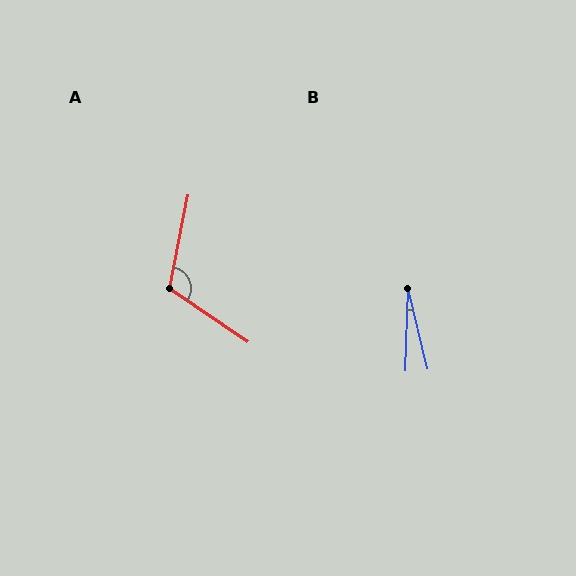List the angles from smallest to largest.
B (16°), A (113°).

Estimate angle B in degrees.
Approximately 16 degrees.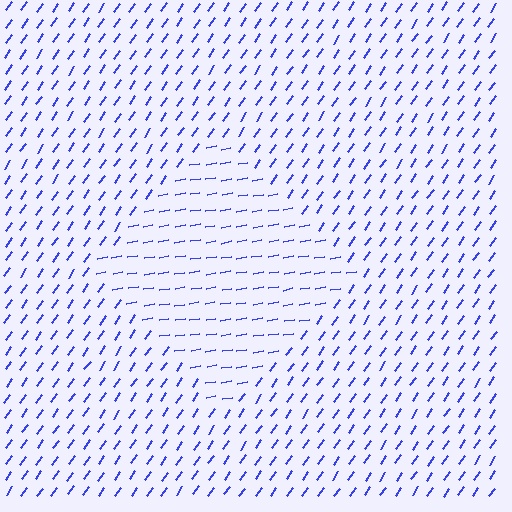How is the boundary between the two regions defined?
The boundary is defined purely by a change in line orientation (approximately 45 degrees difference). All lines are the same color and thickness.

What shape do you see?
I see a diamond.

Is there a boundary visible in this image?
Yes, there is a texture boundary formed by a change in line orientation.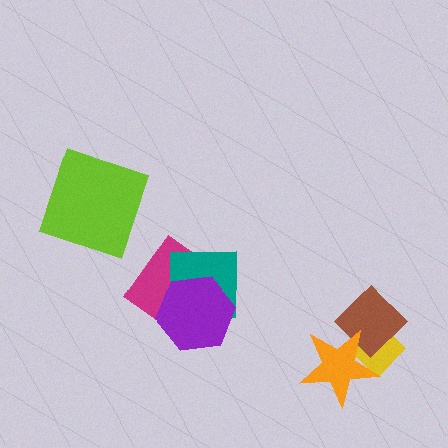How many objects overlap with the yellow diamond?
2 objects overlap with the yellow diamond.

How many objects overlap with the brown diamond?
2 objects overlap with the brown diamond.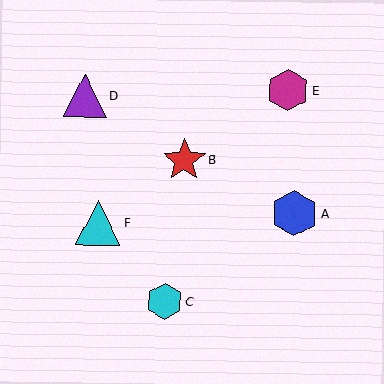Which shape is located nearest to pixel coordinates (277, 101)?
The magenta hexagon (labeled E) at (288, 90) is nearest to that location.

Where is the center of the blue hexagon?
The center of the blue hexagon is at (294, 214).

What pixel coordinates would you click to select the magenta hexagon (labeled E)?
Click at (288, 90) to select the magenta hexagon E.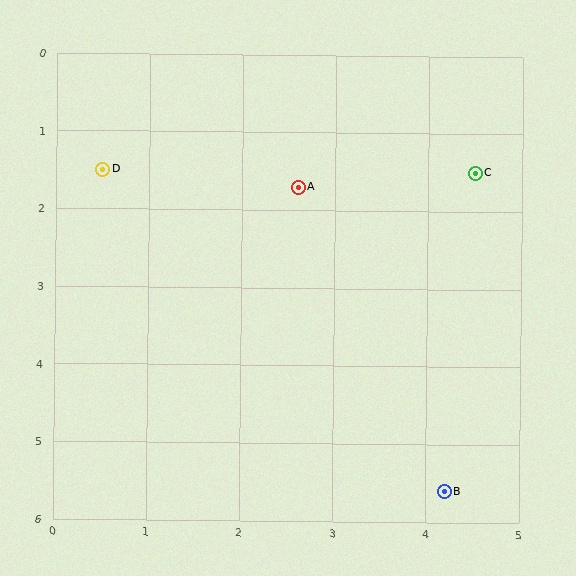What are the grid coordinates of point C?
Point C is at approximately (4.5, 1.5).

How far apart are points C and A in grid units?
Points C and A are about 1.9 grid units apart.